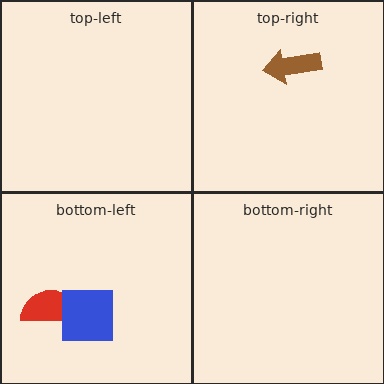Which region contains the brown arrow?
The top-right region.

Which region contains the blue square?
The bottom-left region.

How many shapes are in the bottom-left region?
2.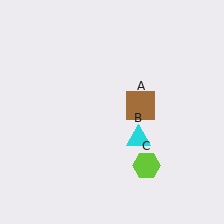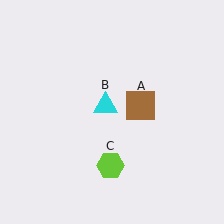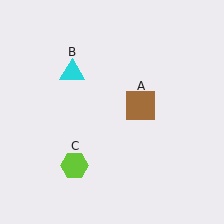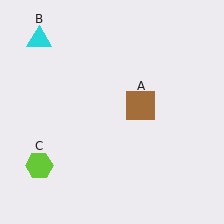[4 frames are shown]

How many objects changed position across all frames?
2 objects changed position: cyan triangle (object B), lime hexagon (object C).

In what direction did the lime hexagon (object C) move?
The lime hexagon (object C) moved left.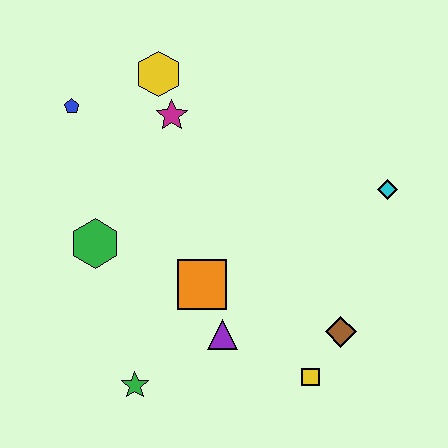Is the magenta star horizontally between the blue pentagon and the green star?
No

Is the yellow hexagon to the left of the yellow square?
Yes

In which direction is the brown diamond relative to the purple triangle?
The brown diamond is to the right of the purple triangle.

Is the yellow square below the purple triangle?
Yes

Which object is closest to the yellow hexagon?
The magenta star is closest to the yellow hexagon.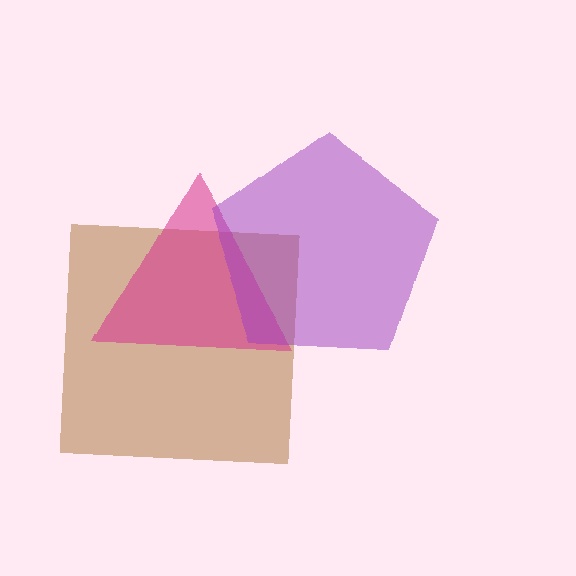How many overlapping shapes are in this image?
There are 3 overlapping shapes in the image.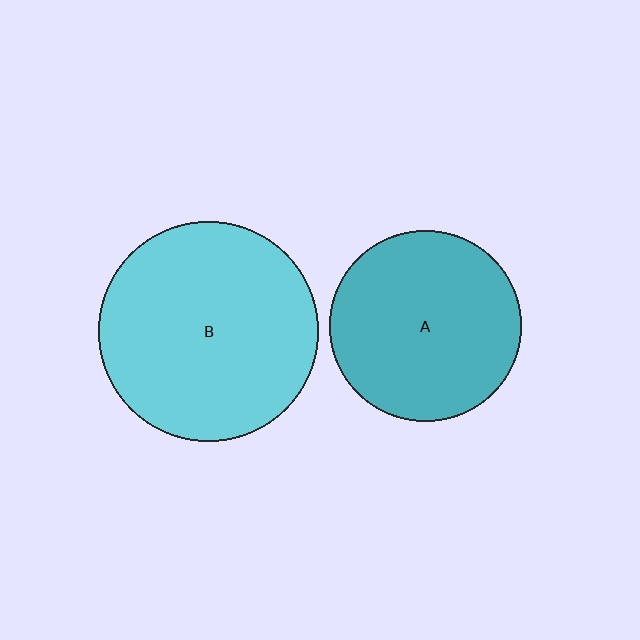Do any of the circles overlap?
No, none of the circles overlap.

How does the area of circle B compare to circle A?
Approximately 1.3 times.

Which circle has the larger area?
Circle B (cyan).